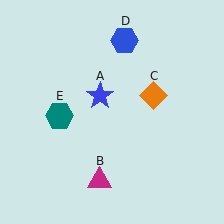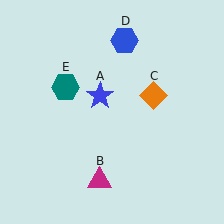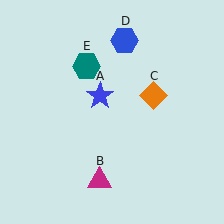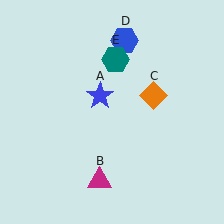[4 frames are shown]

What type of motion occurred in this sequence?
The teal hexagon (object E) rotated clockwise around the center of the scene.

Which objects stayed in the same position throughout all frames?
Blue star (object A) and magenta triangle (object B) and orange diamond (object C) and blue hexagon (object D) remained stationary.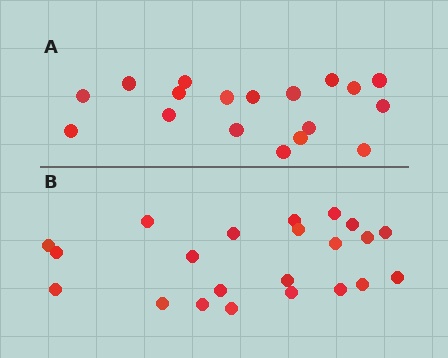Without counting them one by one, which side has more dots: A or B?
Region B (the bottom region) has more dots.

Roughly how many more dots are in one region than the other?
Region B has about 4 more dots than region A.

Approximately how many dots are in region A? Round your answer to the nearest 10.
About 20 dots. (The exact count is 18, which rounds to 20.)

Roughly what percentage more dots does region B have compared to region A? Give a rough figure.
About 20% more.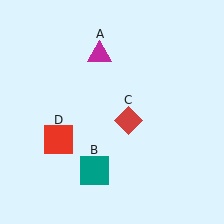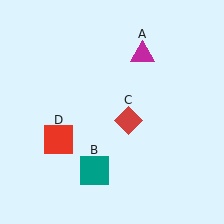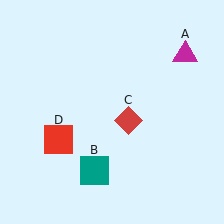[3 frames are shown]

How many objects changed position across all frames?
1 object changed position: magenta triangle (object A).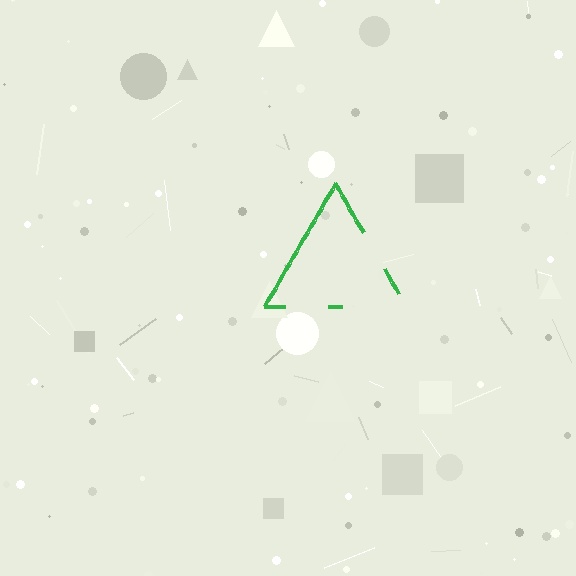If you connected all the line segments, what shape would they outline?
They would outline a triangle.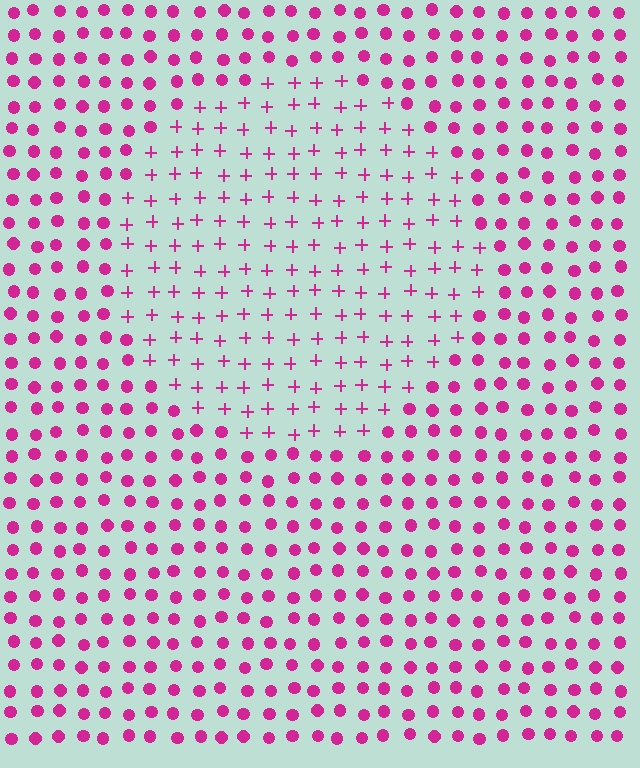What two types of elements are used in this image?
The image uses plus signs inside the circle region and circles outside it.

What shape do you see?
I see a circle.